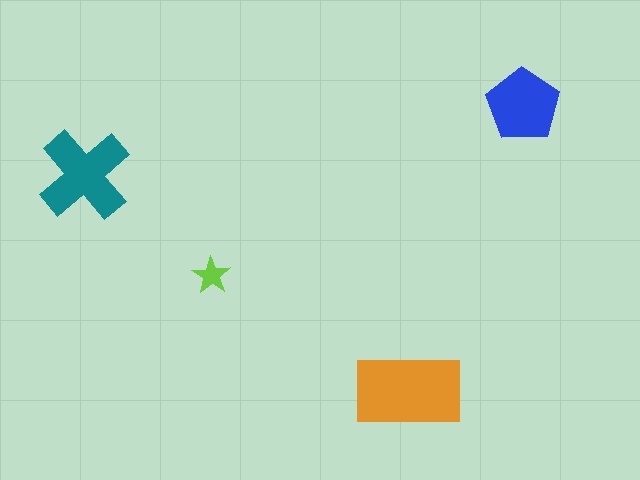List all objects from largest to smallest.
The orange rectangle, the teal cross, the blue pentagon, the lime star.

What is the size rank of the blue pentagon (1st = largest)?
3rd.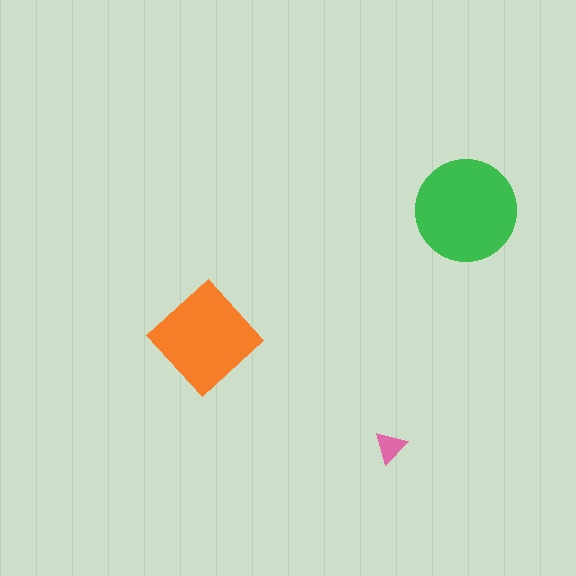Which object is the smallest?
The pink triangle.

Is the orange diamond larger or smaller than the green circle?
Smaller.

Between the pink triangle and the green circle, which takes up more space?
The green circle.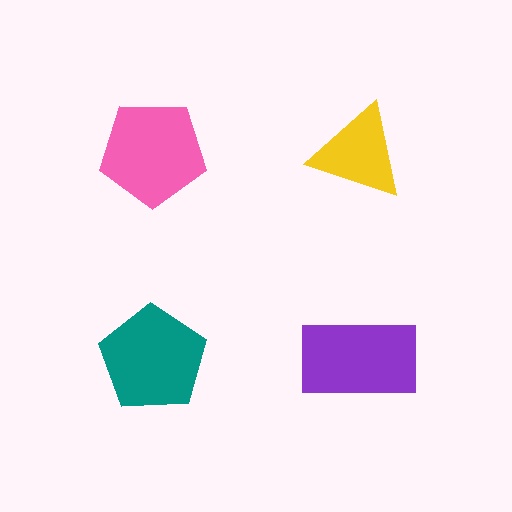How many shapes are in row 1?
2 shapes.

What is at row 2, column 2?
A purple rectangle.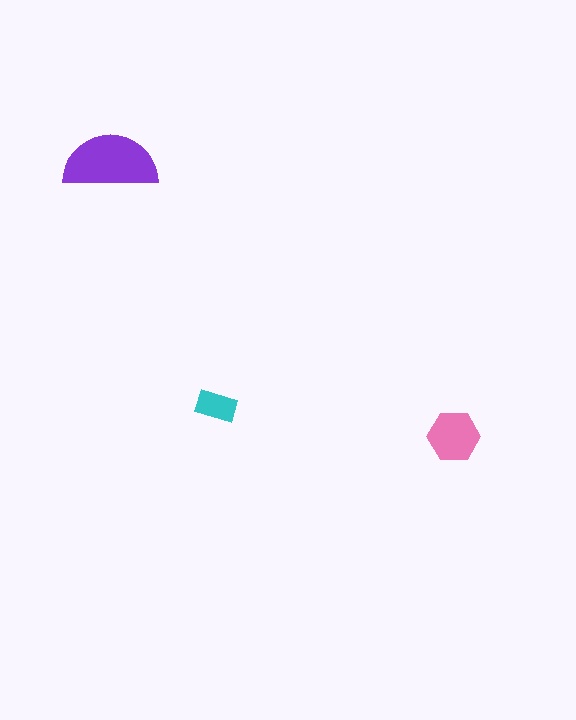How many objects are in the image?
There are 3 objects in the image.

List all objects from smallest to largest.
The cyan rectangle, the pink hexagon, the purple semicircle.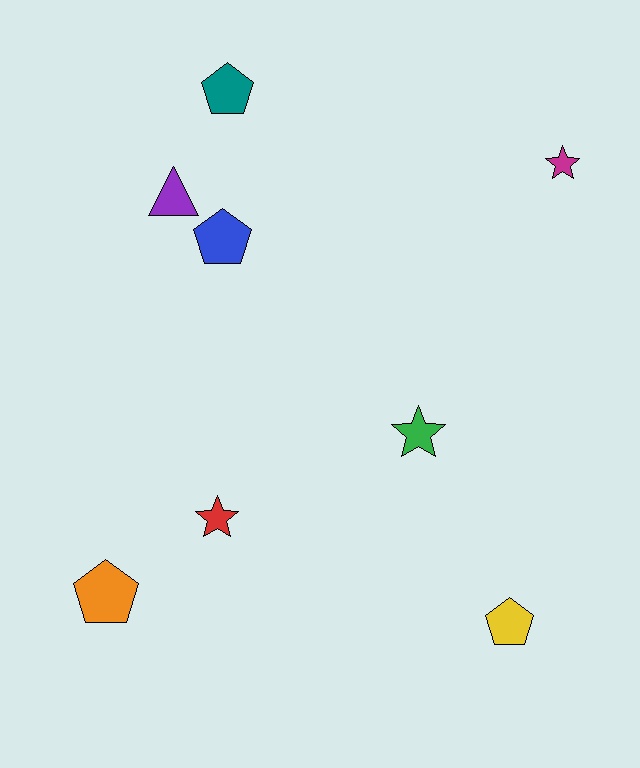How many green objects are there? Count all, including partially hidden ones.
There is 1 green object.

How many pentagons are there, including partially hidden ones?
There are 4 pentagons.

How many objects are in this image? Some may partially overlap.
There are 8 objects.